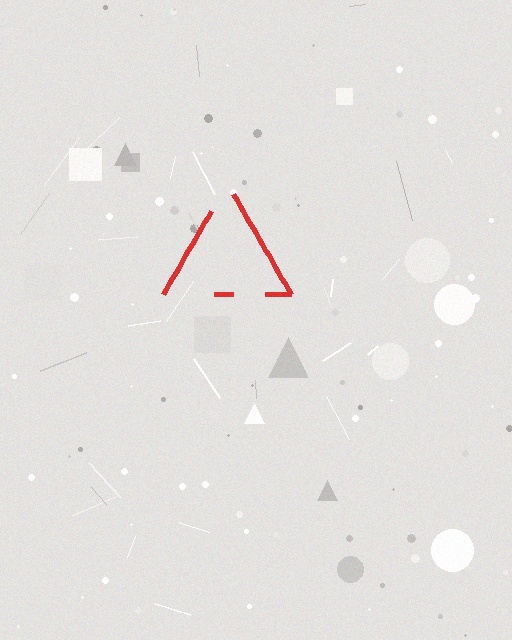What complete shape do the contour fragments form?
The contour fragments form a triangle.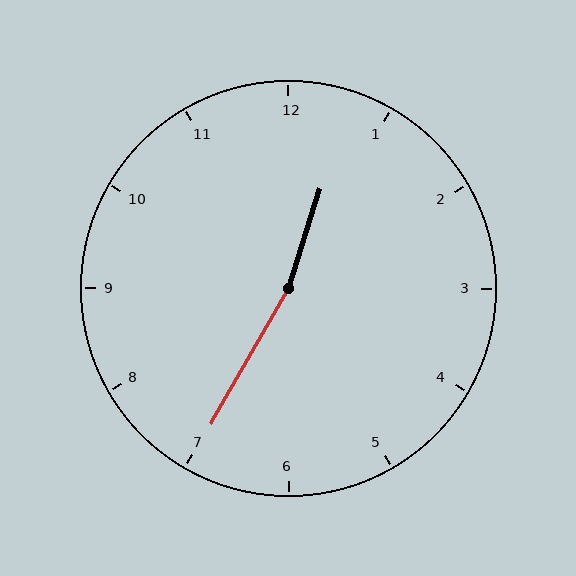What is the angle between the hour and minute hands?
Approximately 168 degrees.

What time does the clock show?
12:35.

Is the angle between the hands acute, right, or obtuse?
It is obtuse.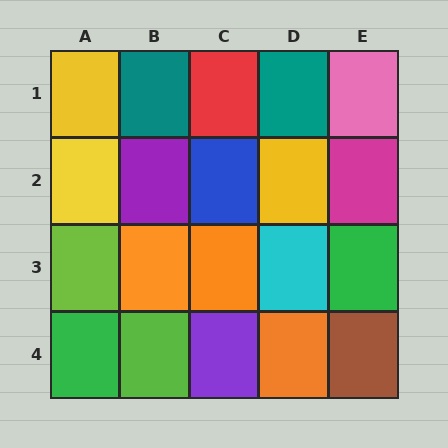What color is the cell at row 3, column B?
Orange.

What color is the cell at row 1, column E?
Pink.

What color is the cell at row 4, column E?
Brown.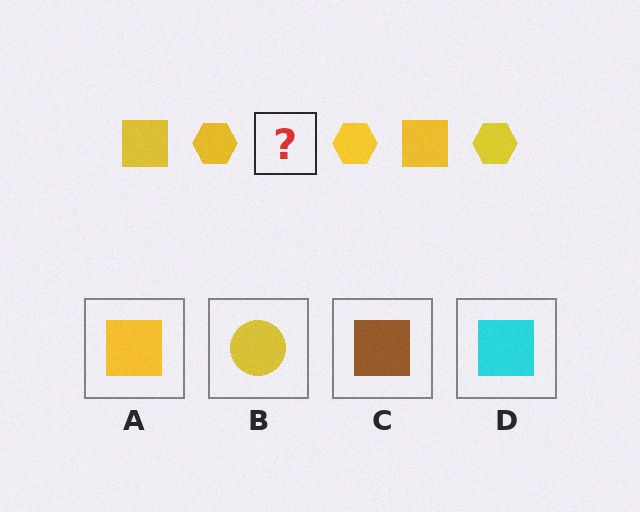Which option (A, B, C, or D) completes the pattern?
A.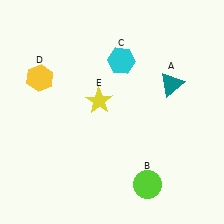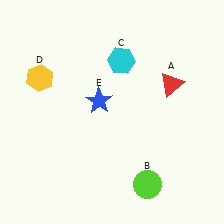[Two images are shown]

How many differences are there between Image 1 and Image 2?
There are 2 differences between the two images.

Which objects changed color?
A changed from teal to red. E changed from yellow to blue.